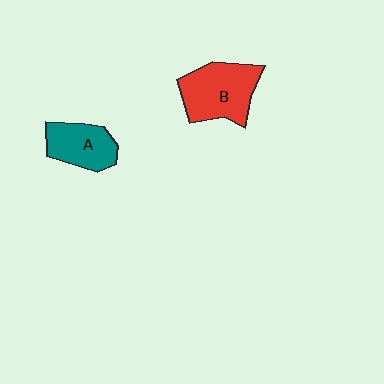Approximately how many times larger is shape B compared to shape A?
Approximately 1.4 times.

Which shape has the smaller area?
Shape A (teal).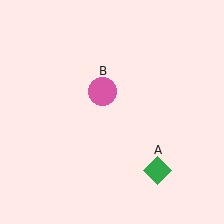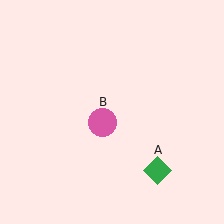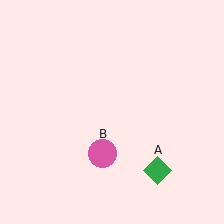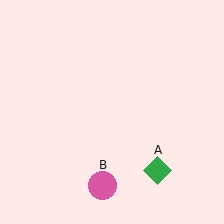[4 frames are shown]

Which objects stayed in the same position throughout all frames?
Green diamond (object A) remained stationary.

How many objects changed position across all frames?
1 object changed position: pink circle (object B).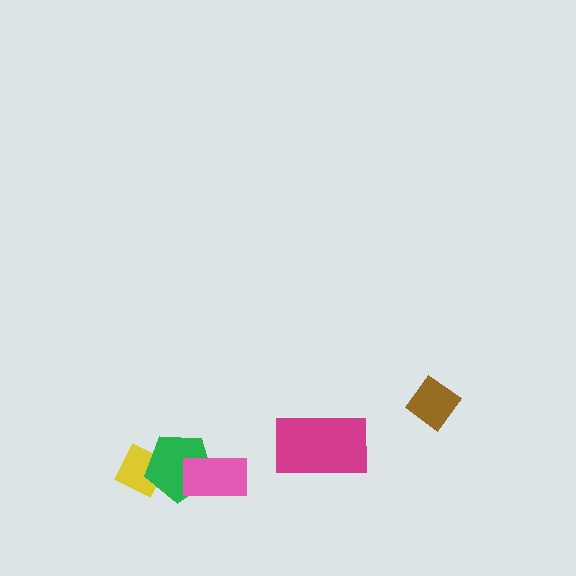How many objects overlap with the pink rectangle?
1 object overlaps with the pink rectangle.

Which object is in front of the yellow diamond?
The green pentagon is in front of the yellow diamond.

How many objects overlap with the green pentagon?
2 objects overlap with the green pentagon.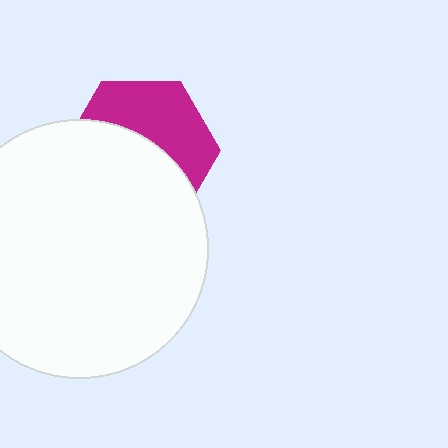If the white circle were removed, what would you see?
You would see the complete magenta hexagon.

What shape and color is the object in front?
The object in front is a white circle.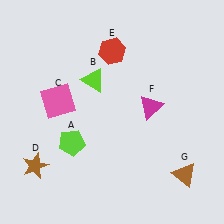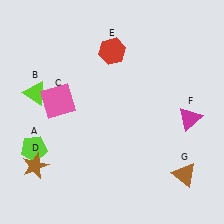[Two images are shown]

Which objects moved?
The objects that moved are: the lime pentagon (A), the lime triangle (B), the magenta triangle (F).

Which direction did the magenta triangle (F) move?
The magenta triangle (F) moved right.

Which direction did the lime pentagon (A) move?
The lime pentagon (A) moved left.